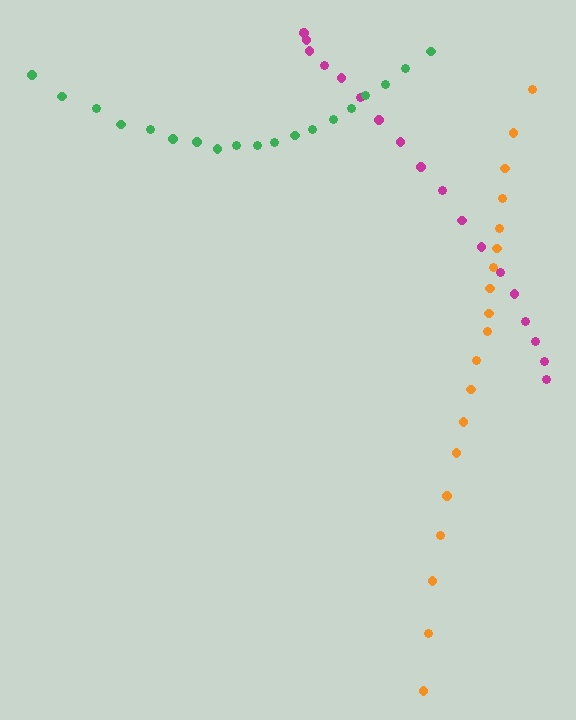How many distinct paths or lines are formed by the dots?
There are 3 distinct paths.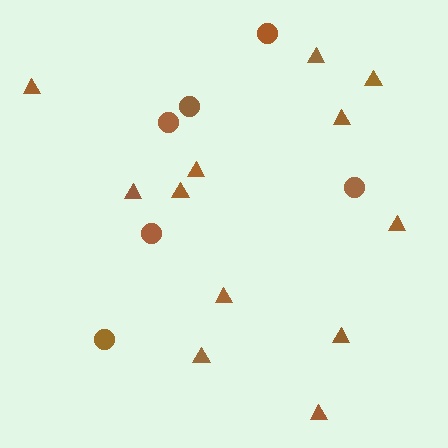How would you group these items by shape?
There are 2 groups: one group of triangles (12) and one group of circles (6).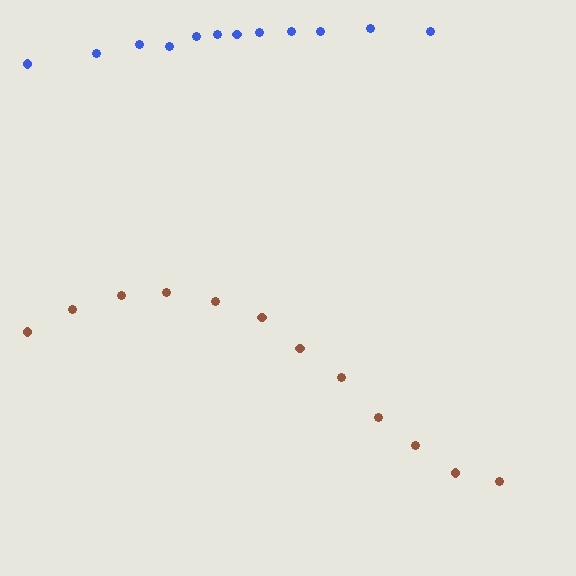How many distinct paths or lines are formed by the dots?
There are 2 distinct paths.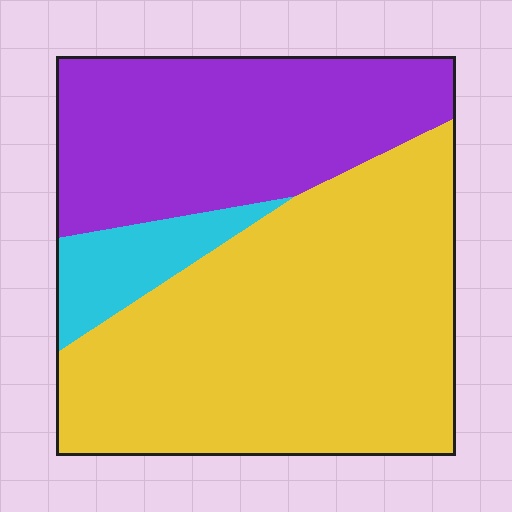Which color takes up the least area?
Cyan, at roughly 10%.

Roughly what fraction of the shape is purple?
Purple covers roughly 35% of the shape.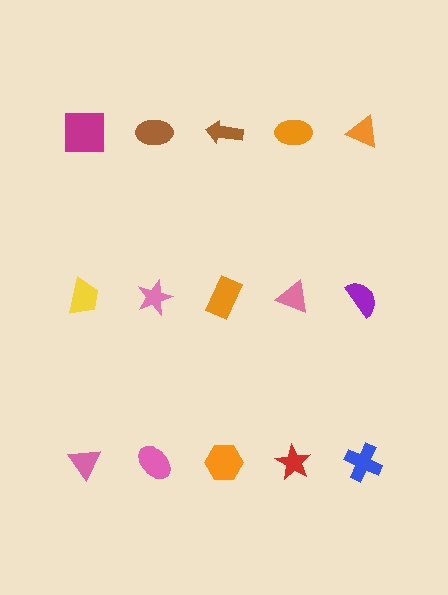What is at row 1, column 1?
A magenta square.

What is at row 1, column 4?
An orange ellipse.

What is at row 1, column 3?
A brown arrow.